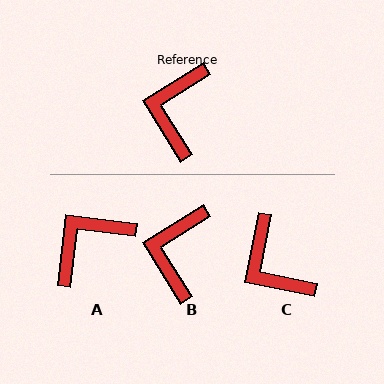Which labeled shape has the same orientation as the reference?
B.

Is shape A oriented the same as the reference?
No, it is off by about 39 degrees.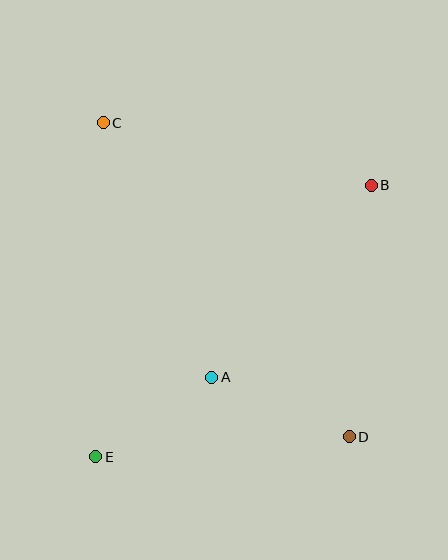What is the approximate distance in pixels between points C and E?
The distance between C and E is approximately 334 pixels.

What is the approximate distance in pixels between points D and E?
The distance between D and E is approximately 254 pixels.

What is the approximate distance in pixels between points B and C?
The distance between B and C is approximately 275 pixels.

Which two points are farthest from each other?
Points C and D are farthest from each other.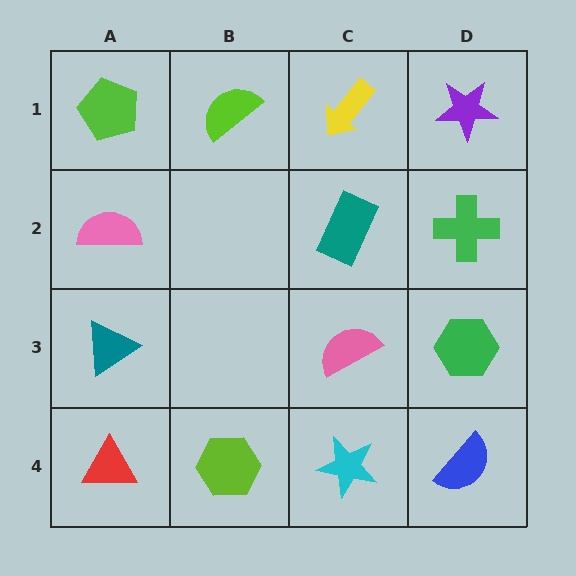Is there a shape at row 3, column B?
No, that cell is empty.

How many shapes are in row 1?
4 shapes.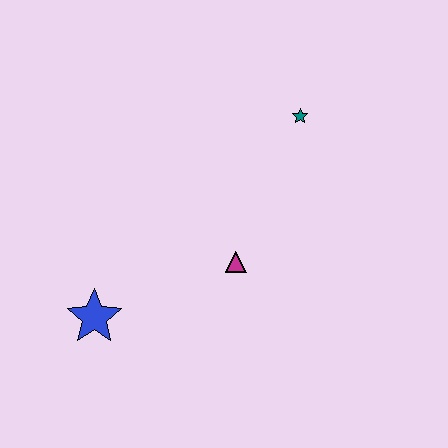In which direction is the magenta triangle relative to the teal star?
The magenta triangle is below the teal star.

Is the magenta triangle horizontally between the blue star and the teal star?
Yes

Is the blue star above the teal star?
No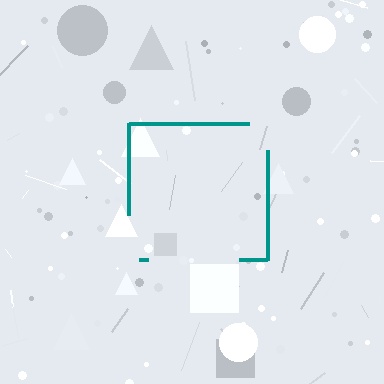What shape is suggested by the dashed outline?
The dashed outline suggests a square.